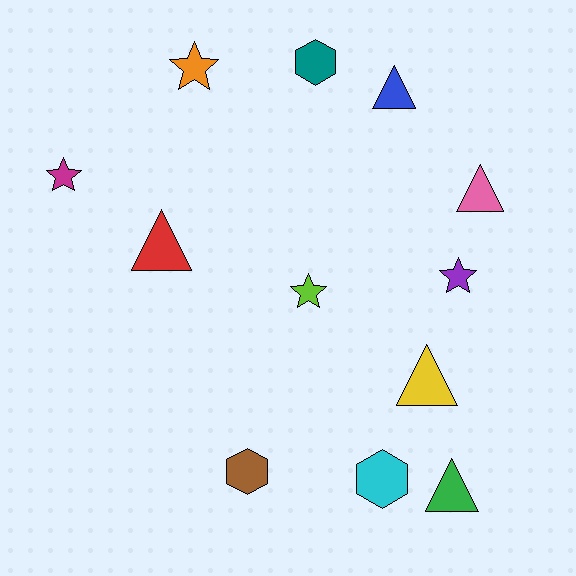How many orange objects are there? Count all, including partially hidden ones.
There is 1 orange object.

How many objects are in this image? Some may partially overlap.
There are 12 objects.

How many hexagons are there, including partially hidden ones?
There are 3 hexagons.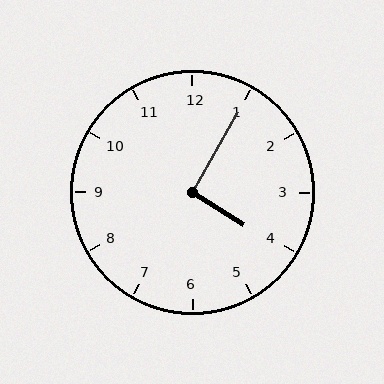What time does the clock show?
4:05.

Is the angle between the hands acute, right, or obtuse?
It is right.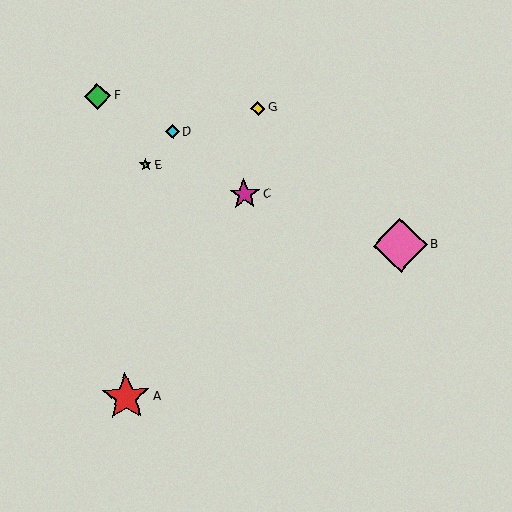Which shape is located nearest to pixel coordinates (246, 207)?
The magenta star (labeled C) at (244, 194) is nearest to that location.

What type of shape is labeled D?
Shape D is a cyan diamond.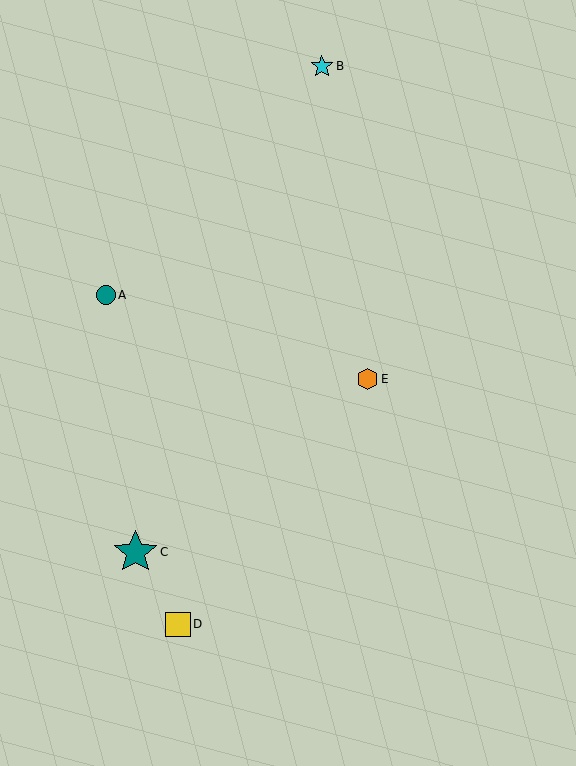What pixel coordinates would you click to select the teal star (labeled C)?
Click at (136, 552) to select the teal star C.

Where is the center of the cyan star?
The center of the cyan star is at (322, 66).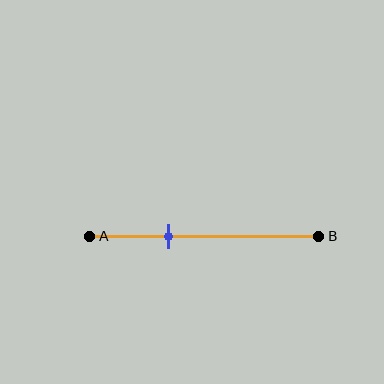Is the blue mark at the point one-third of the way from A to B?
Yes, the mark is approximately at the one-third point.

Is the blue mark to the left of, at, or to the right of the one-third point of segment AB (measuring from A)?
The blue mark is approximately at the one-third point of segment AB.